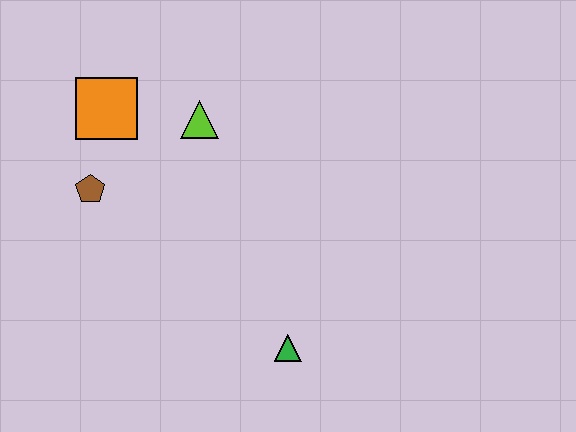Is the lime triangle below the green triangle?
No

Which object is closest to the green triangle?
The lime triangle is closest to the green triangle.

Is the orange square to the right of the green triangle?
No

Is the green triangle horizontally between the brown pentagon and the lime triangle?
No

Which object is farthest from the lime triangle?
The green triangle is farthest from the lime triangle.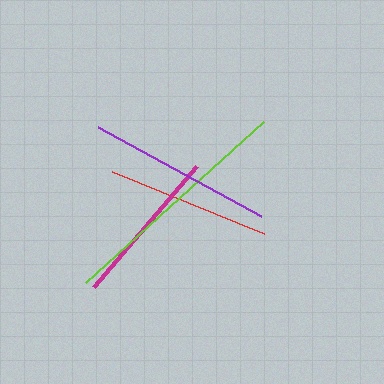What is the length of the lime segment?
The lime segment is approximately 240 pixels long.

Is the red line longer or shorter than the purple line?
The purple line is longer than the red line.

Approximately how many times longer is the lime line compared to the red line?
The lime line is approximately 1.5 times the length of the red line.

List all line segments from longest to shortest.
From longest to shortest: lime, purple, red, magenta.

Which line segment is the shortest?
The magenta line is the shortest at approximately 159 pixels.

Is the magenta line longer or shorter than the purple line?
The purple line is longer than the magenta line.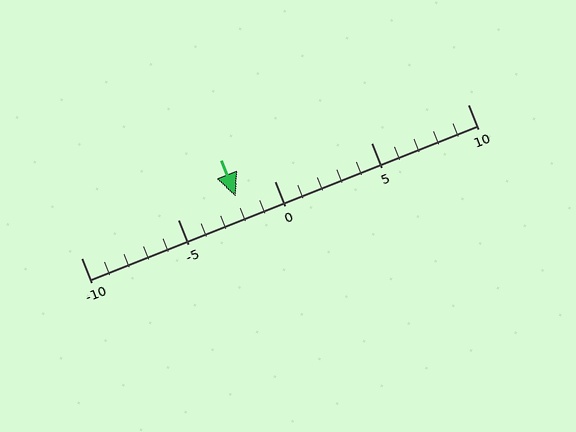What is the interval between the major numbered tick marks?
The major tick marks are spaced 5 units apart.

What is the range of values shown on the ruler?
The ruler shows values from -10 to 10.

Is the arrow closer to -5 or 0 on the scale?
The arrow is closer to 0.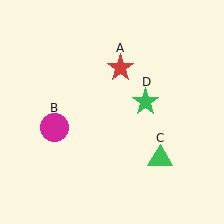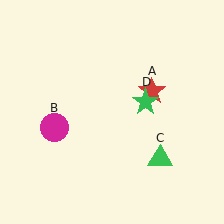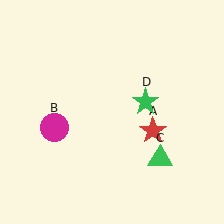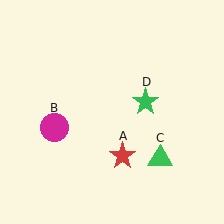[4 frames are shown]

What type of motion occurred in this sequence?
The red star (object A) rotated clockwise around the center of the scene.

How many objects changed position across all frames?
1 object changed position: red star (object A).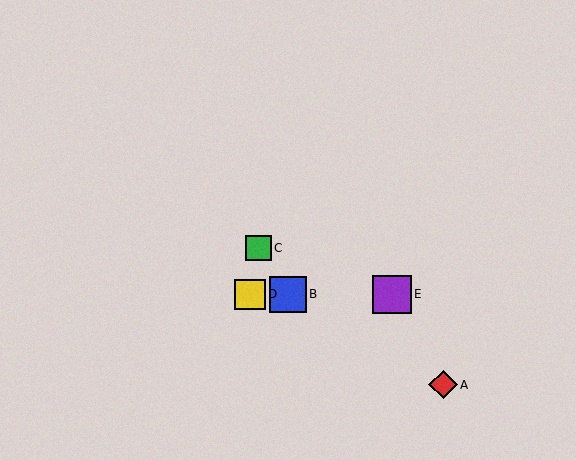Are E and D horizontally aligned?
Yes, both are at y≈294.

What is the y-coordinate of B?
Object B is at y≈294.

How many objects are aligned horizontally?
3 objects (B, D, E) are aligned horizontally.